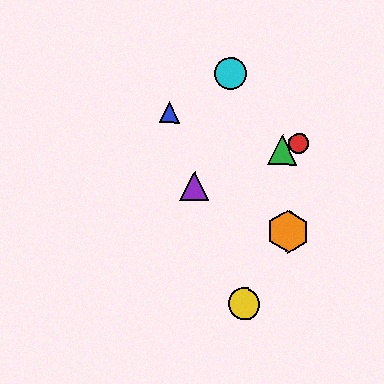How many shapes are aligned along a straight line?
3 shapes (the red circle, the green triangle, the purple triangle) are aligned along a straight line.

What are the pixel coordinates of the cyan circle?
The cyan circle is at (231, 73).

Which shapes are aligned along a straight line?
The red circle, the green triangle, the purple triangle are aligned along a straight line.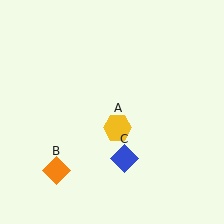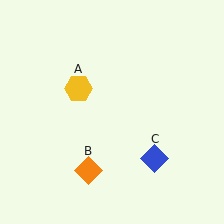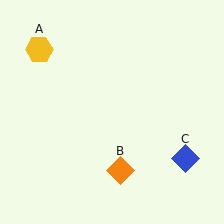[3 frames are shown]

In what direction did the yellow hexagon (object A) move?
The yellow hexagon (object A) moved up and to the left.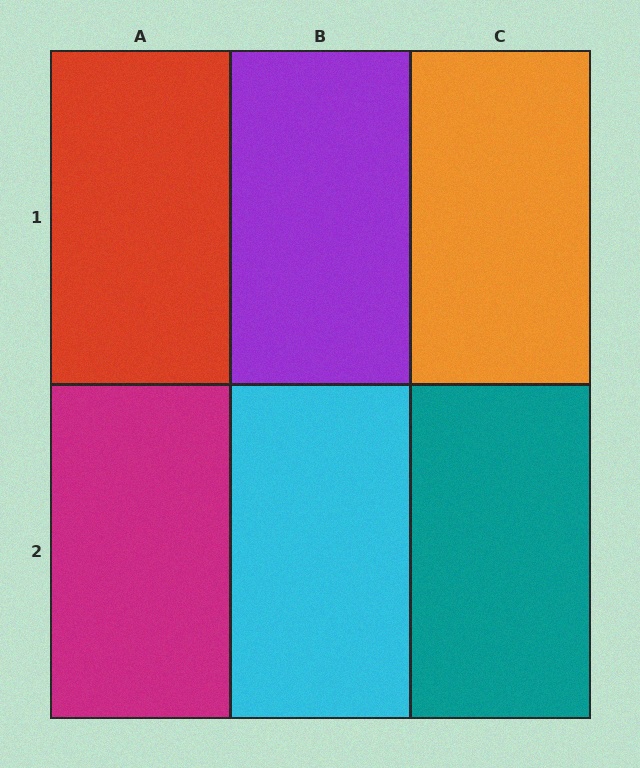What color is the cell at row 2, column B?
Cyan.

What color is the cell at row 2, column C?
Teal.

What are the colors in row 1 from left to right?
Red, purple, orange.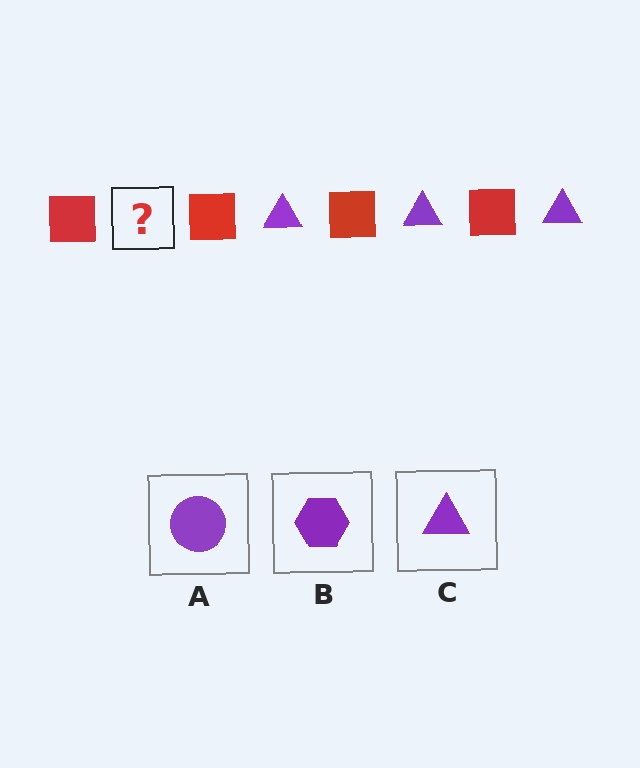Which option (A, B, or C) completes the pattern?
C.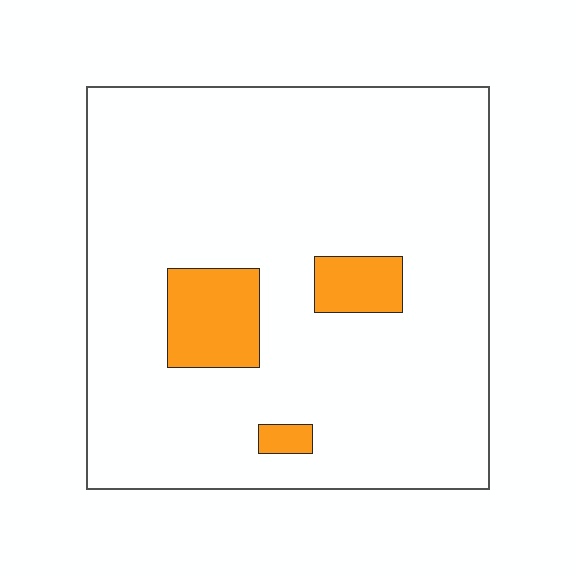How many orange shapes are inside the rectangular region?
3.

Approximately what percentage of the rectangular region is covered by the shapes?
Approximately 10%.